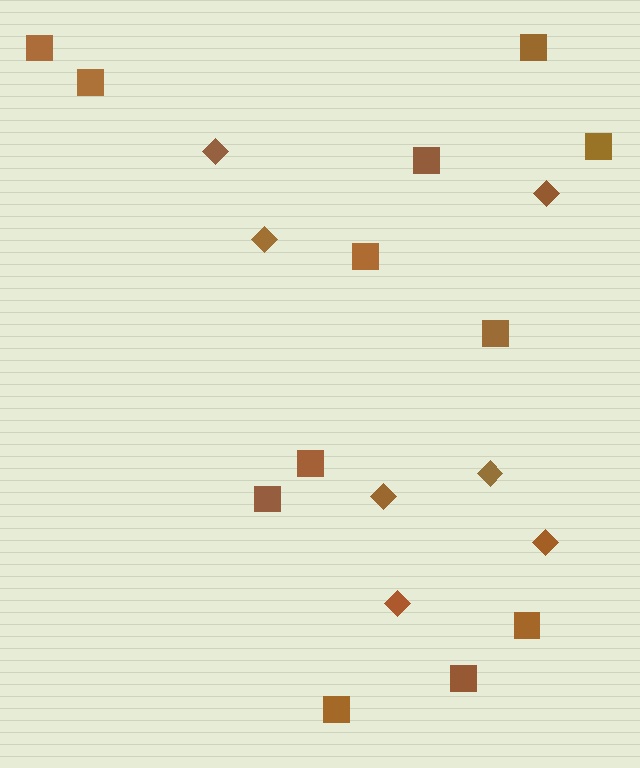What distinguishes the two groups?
There are 2 groups: one group of diamonds (7) and one group of squares (12).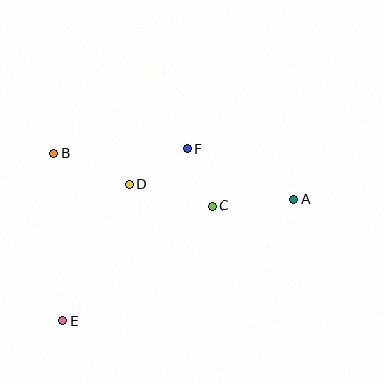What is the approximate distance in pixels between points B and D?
The distance between B and D is approximately 81 pixels.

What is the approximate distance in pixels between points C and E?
The distance between C and E is approximately 189 pixels.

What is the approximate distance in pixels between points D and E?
The distance between D and E is approximately 152 pixels.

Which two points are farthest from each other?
Points A and E are farthest from each other.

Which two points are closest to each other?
Points C and F are closest to each other.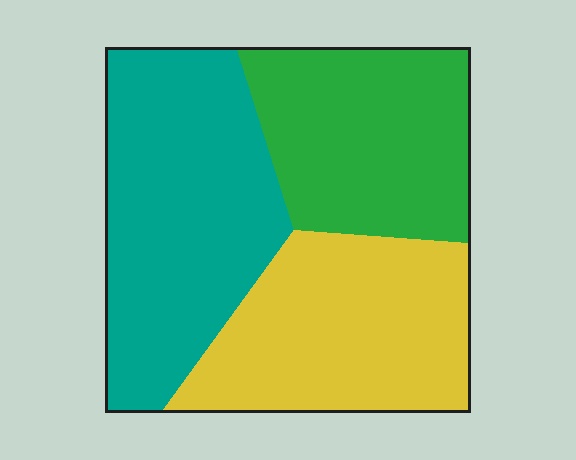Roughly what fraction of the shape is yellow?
Yellow covers 32% of the shape.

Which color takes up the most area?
Teal, at roughly 40%.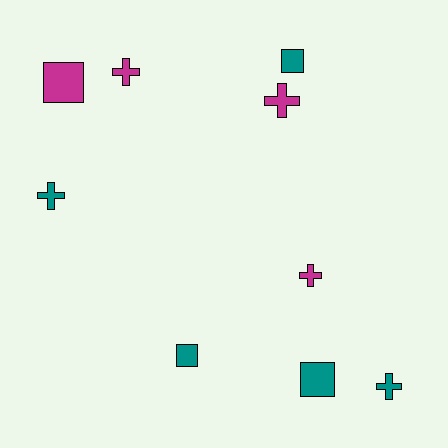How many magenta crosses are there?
There are 3 magenta crosses.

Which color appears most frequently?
Teal, with 5 objects.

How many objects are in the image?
There are 9 objects.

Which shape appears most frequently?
Cross, with 5 objects.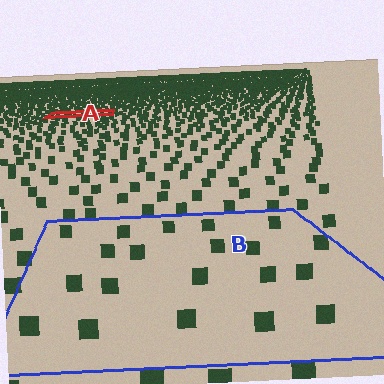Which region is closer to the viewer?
Region B is closer. The texture elements there are larger and more spread out.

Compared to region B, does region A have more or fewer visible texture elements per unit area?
Region A has more texture elements per unit area — they are packed more densely because it is farther away.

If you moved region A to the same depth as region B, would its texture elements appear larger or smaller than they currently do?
They would appear larger. At a closer depth, the same texture elements are projected at a bigger on-screen size.